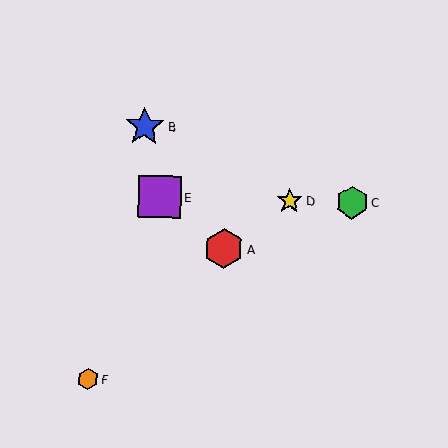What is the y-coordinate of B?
Object B is at y≈127.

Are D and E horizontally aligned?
Yes, both are at y≈201.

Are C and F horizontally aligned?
No, C is at y≈203 and F is at y≈379.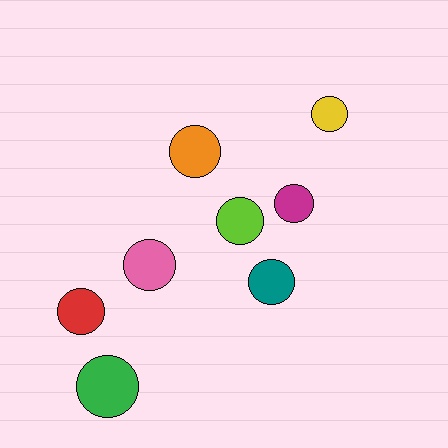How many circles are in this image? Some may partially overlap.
There are 8 circles.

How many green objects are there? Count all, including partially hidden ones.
There is 1 green object.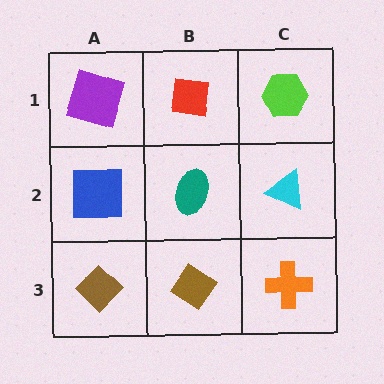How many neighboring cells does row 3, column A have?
2.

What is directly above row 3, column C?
A cyan triangle.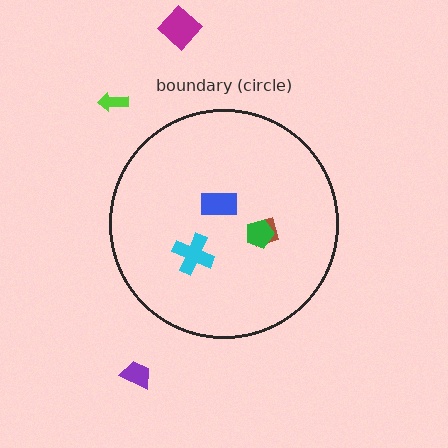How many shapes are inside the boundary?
4 inside, 3 outside.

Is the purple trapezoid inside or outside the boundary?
Outside.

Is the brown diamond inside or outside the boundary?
Inside.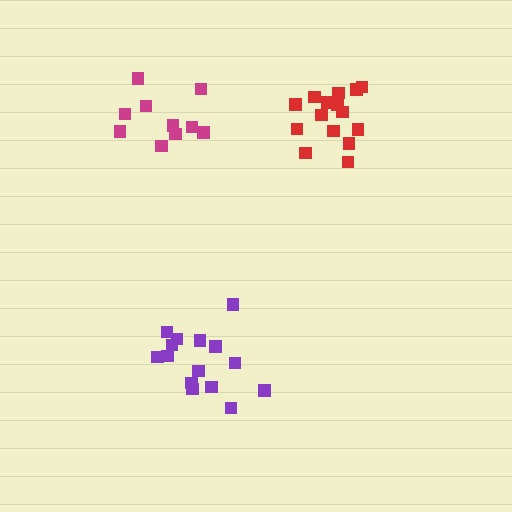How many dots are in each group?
Group 1: 10 dots, Group 2: 15 dots, Group 3: 15 dots (40 total).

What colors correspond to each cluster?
The clusters are colored: magenta, purple, red.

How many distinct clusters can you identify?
There are 3 distinct clusters.